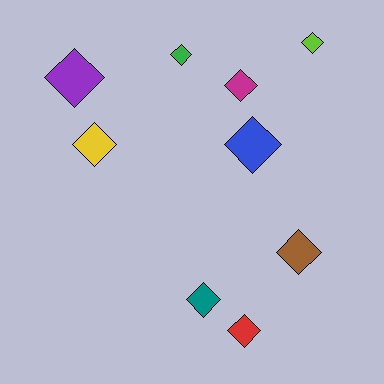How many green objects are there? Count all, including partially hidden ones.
There is 1 green object.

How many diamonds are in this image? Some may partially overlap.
There are 9 diamonds.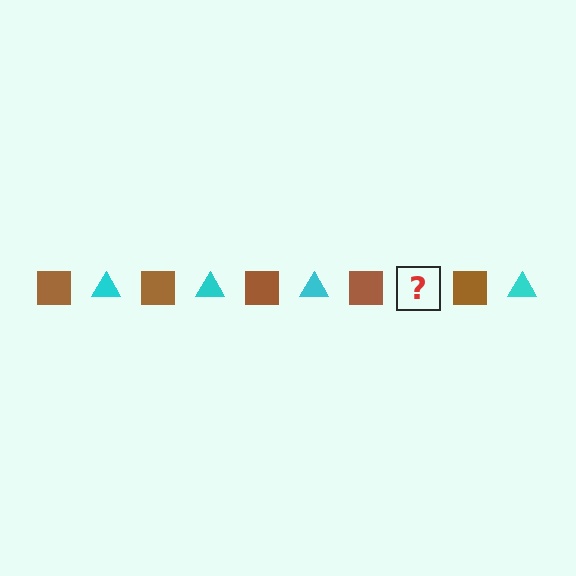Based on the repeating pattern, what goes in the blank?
The blank should be a cyan triangle.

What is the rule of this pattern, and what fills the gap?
The rule is that the pattern alternates between brown square and cyan triangle. The gap should be filled with a cyan triangle.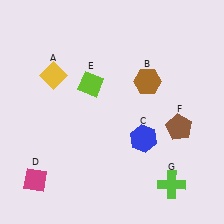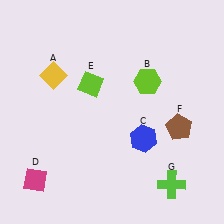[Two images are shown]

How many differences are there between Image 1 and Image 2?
There is 1 difference between the two images.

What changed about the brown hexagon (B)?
In Image 1, B is brown. In Image 2, it changed to lime.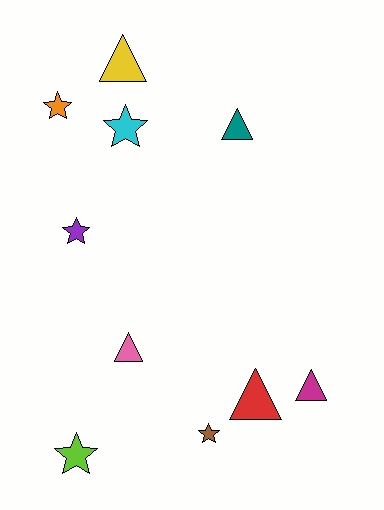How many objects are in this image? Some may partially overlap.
There are 10 objects.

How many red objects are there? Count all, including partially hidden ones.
There is 1 red object.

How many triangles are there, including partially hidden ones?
There are 5 triangles.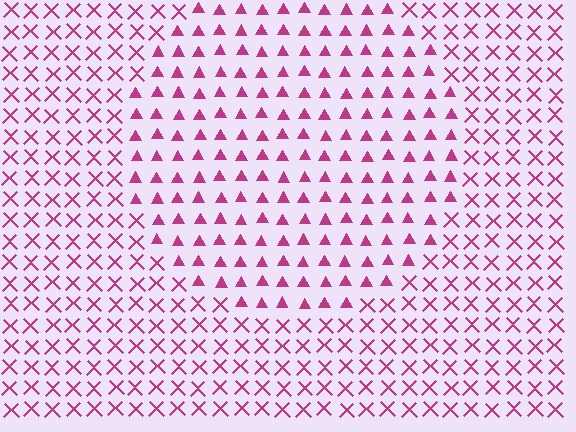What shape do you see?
I see a circle.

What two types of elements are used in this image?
The image uses triangles inside the circle region and X marks outside it.